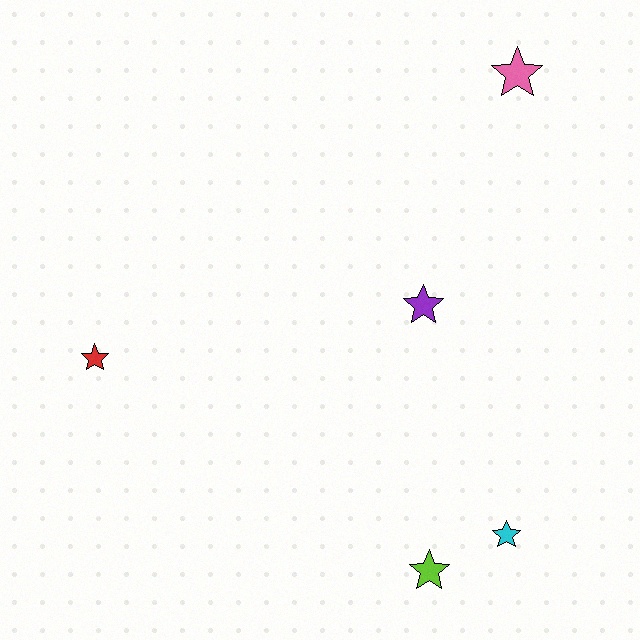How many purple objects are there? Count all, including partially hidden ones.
There is 1 purple object.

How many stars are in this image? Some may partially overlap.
There are 5 stars.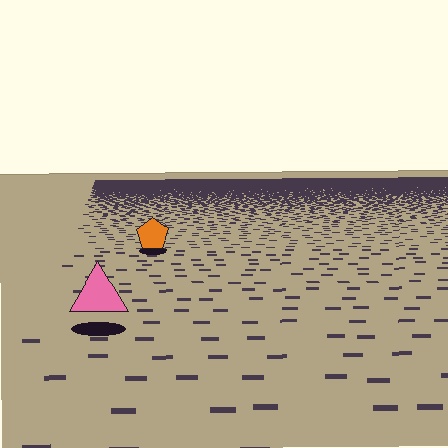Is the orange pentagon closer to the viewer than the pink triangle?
No. The pink triangle is closer — you can tell from the texture gradient: the ground texture is coarser near it.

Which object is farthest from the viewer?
The orange pentagon is farthest from the viewer. It appears smaller and the ground texture around it is denser.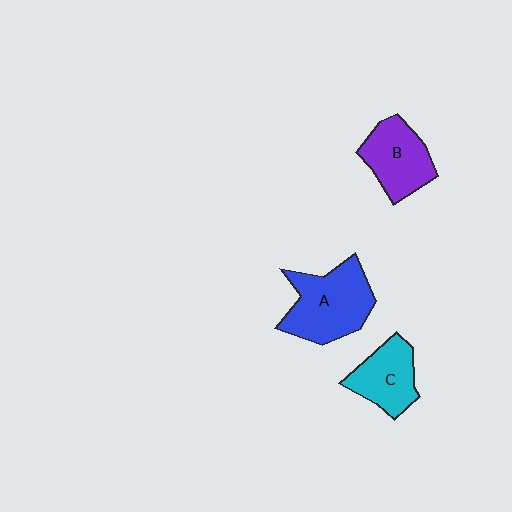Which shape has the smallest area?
Shape C (cyan).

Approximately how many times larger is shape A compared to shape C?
Approximately 1.5 times.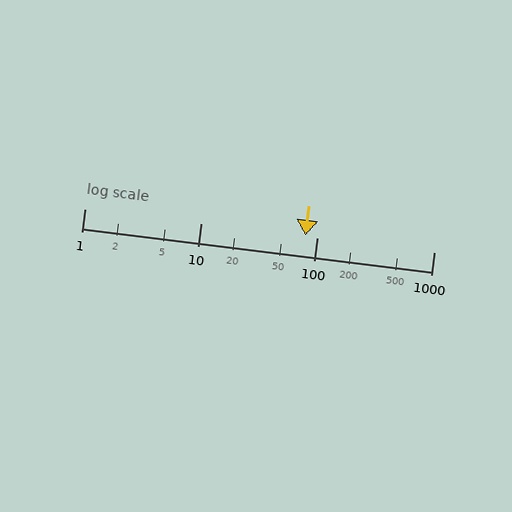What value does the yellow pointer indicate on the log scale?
The pointer indicates approximately 78.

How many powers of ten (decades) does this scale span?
The scale spans 3 decades, from 1 to 1000.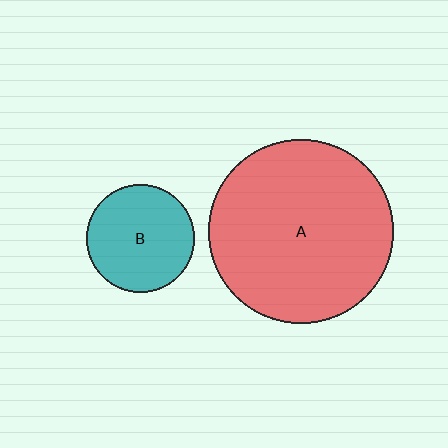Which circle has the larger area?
Circle A (red).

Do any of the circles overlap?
No, none of the circles overlap.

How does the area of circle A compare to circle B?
Approximately 2.9 times.